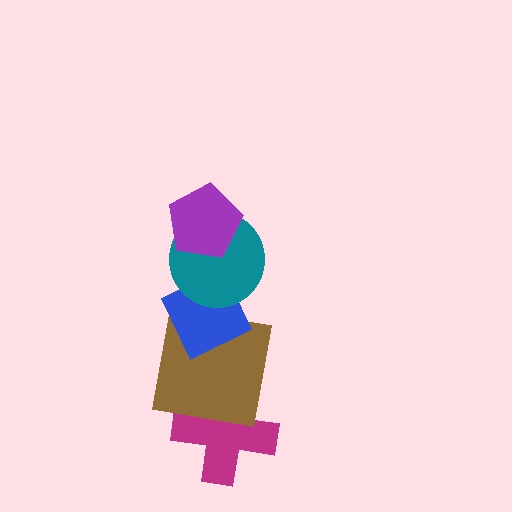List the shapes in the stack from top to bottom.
From top to bottom: the purple pentagon, the teal circle, the blue diamond, the brown square, the magenta cross.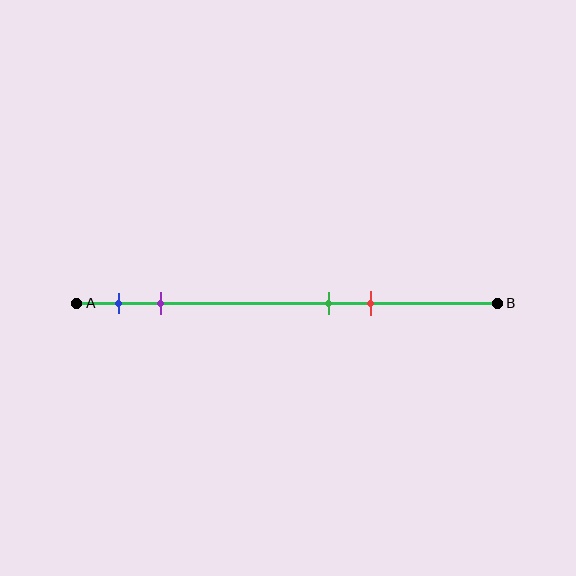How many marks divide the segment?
There are 4 marks dividing the segment.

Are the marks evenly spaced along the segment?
No, the marks are not evenly spaced.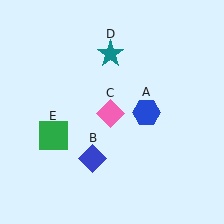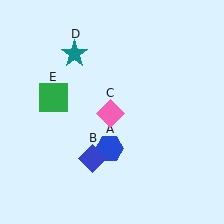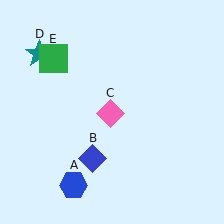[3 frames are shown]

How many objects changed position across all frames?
3 objects changed position: blue hexagon (object A), teal star (object D), green square (object E).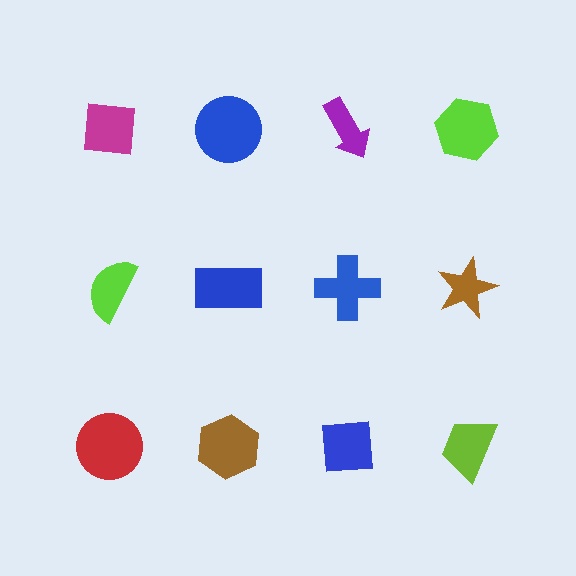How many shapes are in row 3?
4 shapes.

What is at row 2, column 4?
A brown star.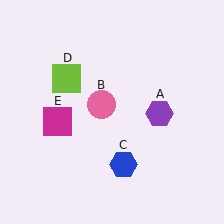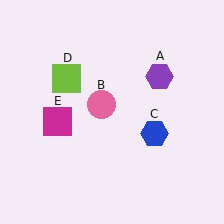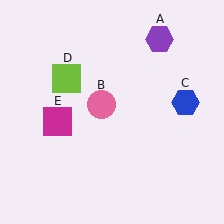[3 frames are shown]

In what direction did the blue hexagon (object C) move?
The blue hexagon (object C) moved up and to the right.